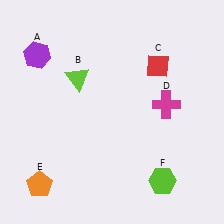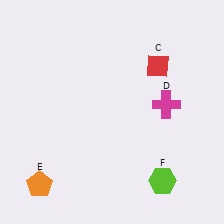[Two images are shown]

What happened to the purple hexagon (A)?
The purple hexagon (A) was removed in Image 2. It was in the top-left area of Image 1.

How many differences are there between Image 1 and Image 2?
There are 2 differences between the two images.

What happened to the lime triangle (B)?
The lime triangle (B) was removed in Image 2. It was in the top-left area of Image 1.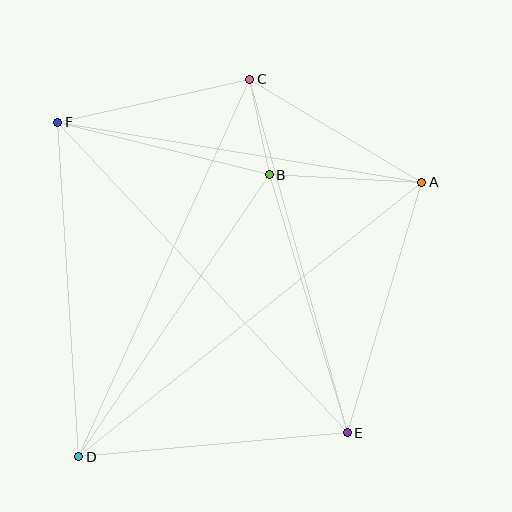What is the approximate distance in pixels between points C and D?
The distance between C and D is approximately 414 pixels.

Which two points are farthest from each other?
Points A and D are farthest from each other.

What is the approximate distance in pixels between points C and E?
The distance between C and E is approximately 367 pixels.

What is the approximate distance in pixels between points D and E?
The distance between D and E is approximately 270 pixels.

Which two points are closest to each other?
Points B and C are closest to each other.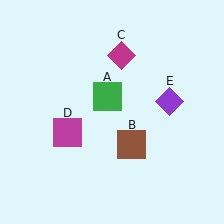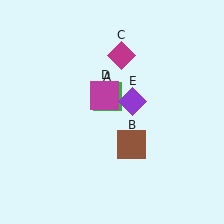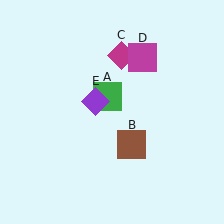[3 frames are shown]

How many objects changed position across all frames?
2 objects changed position: magenta square (object D), purple diamond (object E).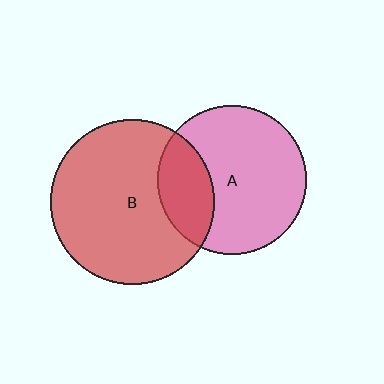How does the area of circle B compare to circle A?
Approximately 1.2 times.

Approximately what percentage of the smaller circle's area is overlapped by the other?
Approximately 25%.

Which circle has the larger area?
Circle B (red).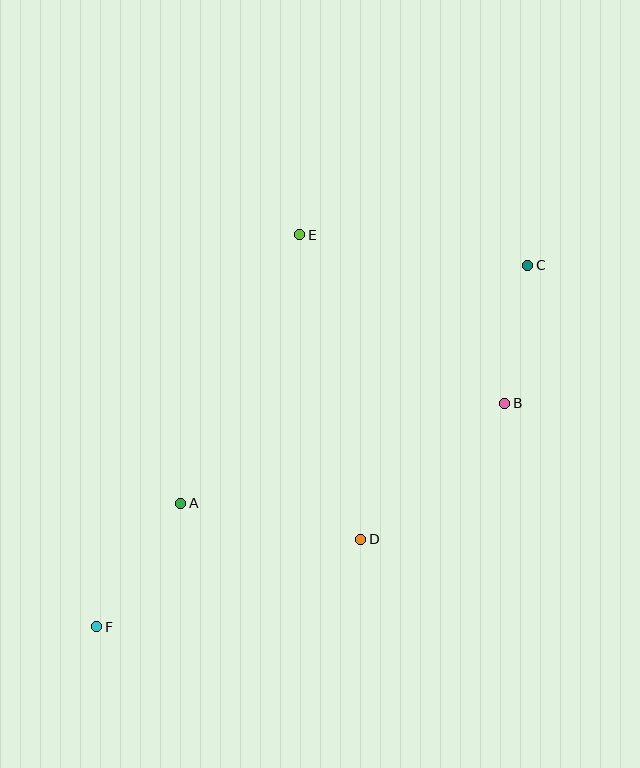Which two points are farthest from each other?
Points C and F are farthest from each other.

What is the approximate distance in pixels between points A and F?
The distance between A and F is approximately 150 pixels.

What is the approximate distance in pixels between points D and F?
The distance between D and F is approximately 278 pixels.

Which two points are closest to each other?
Points B and C are closest to each other.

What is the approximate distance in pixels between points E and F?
The distance between E and F is approximately 442 pixels.